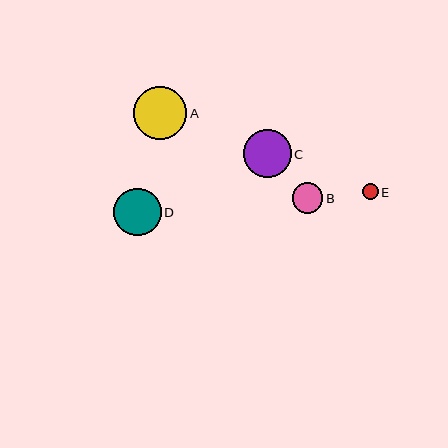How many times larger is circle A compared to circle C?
Circle A is approximately 1.1 times the size of circle C.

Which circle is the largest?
Circle A is the largest with a size of approximately 53 pixels.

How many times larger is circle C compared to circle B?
Circle C is approximately 1.6 times the size of circle B.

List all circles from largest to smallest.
From largest to smallest: A, C, D, B, E.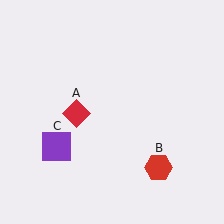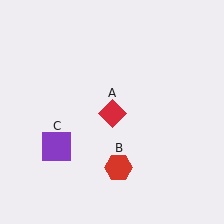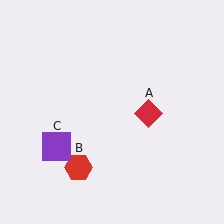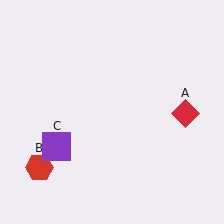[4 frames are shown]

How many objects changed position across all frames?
2 objects changed position: red diamond (object A), red hexagon (object B).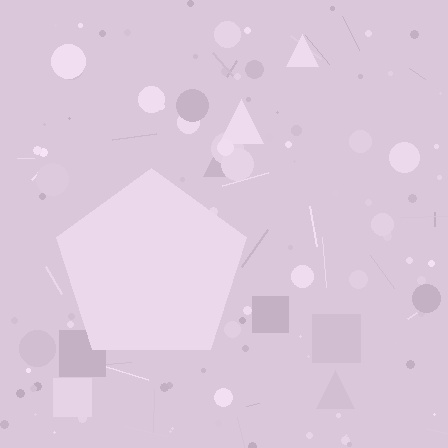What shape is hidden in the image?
A pentagon is hidden in the image.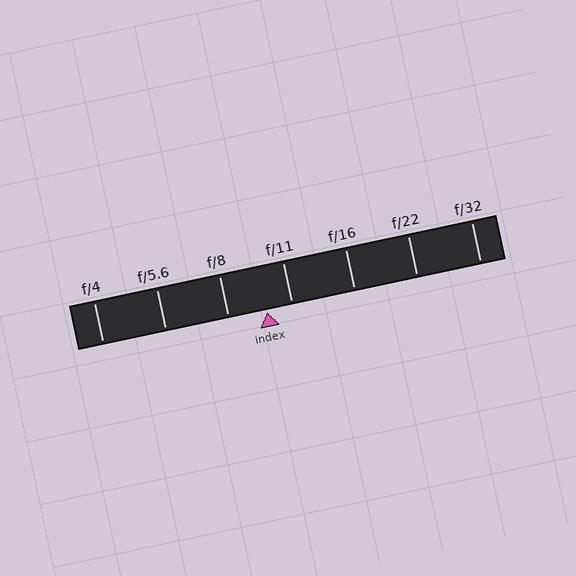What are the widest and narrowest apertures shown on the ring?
The widest aperture shown is f/4 and the narrowest is f/32.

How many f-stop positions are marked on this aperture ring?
There are 7 f-stop positions marked.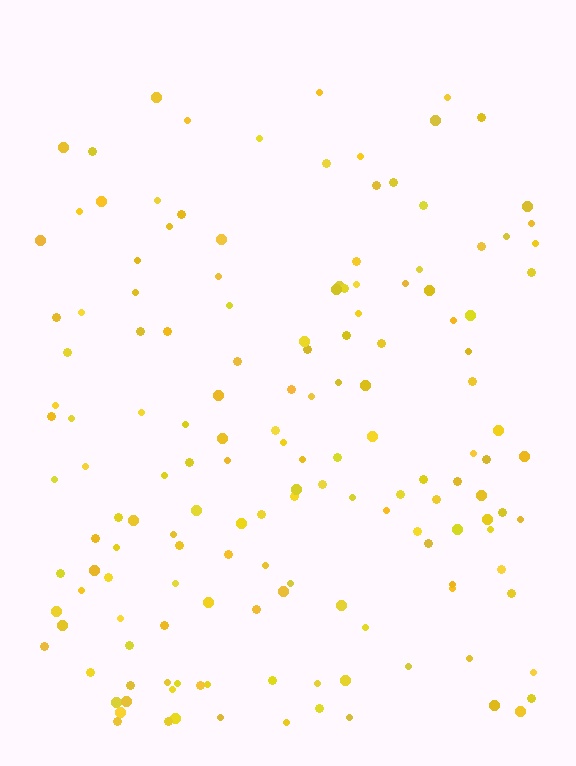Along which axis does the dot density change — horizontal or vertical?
Vertical.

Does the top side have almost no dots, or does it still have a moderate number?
Still a moderate number, just noticeably fewer than the bottom.